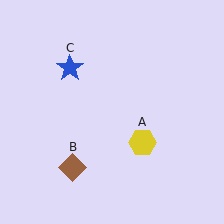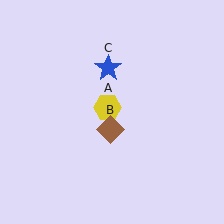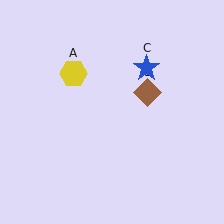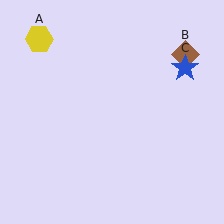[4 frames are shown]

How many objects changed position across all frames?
3 objects changed position: yellow hexagon (object A), brown diamond (object B), blue star (object C).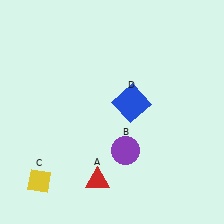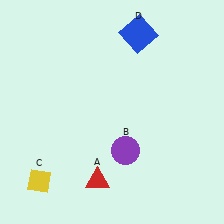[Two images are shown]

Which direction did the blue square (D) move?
The blue square (D) moved up.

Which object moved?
The blue square (D) moved up.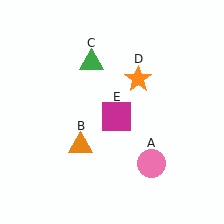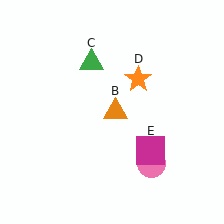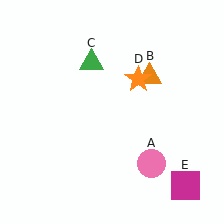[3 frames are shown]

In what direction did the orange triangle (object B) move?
The orange triangle (object B) moved up and to the right.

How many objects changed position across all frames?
2 objects changed position: orange triangle (object B), magenta square (object E).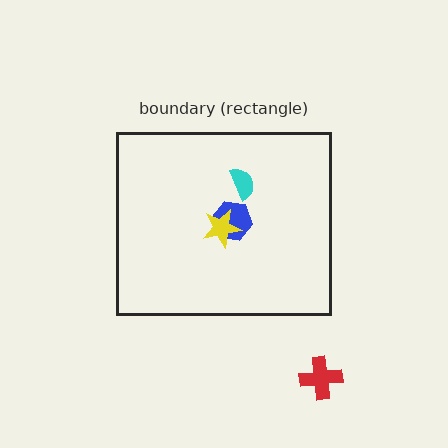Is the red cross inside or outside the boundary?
Outside.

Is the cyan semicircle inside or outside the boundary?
Inside.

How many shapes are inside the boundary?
3 inside, 1 outside.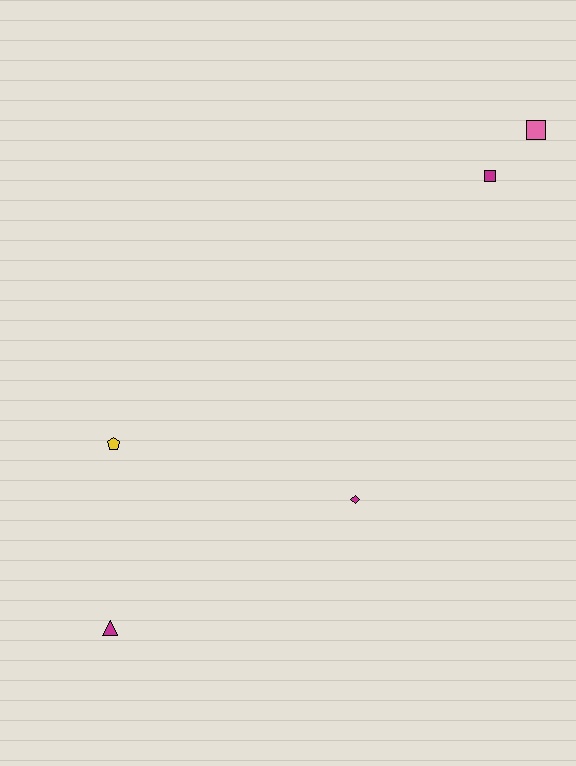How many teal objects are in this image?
There are no teal objects.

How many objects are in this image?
There are 5 objects.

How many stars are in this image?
There are no stars.